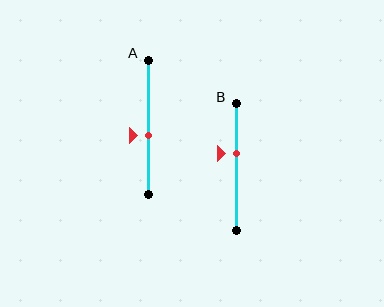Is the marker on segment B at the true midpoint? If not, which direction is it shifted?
No, the marker on segment B is shifted upward by about 11% of the segment length.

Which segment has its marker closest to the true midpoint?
Segment A has its marker closest to the true midpoint.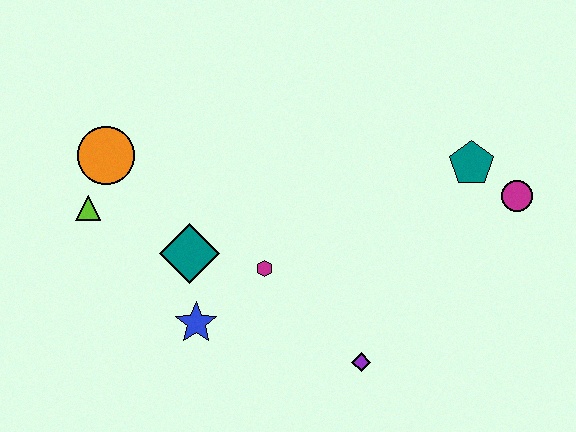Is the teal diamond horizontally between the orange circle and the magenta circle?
Yes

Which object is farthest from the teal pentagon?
The lime triangle is farthest from the teal pentagon.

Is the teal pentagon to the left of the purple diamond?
No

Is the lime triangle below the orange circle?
Yes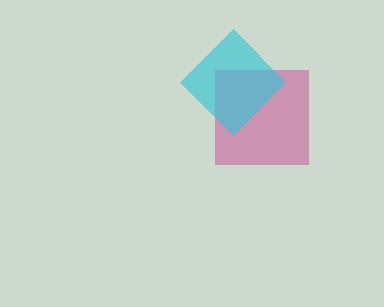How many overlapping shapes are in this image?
There are 2 overlapping shapes in the image.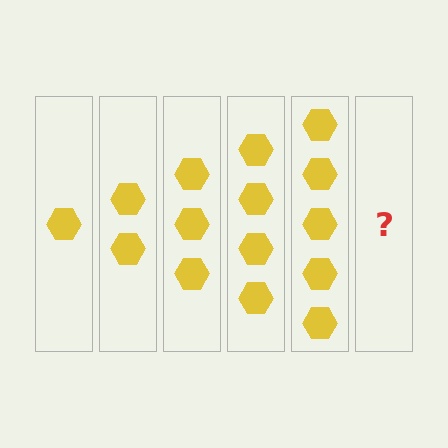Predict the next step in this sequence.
The next step is 6 hexagons.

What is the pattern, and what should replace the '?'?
The pattern is that each step adds one more hexagon. The '?' should be 6 hexagons.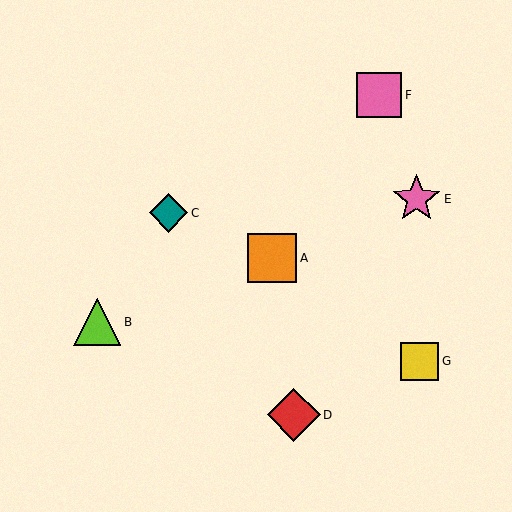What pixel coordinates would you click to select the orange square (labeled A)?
Click at (272, 258) to select the orange square A.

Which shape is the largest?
The red diamond (labeled D) is the largest.